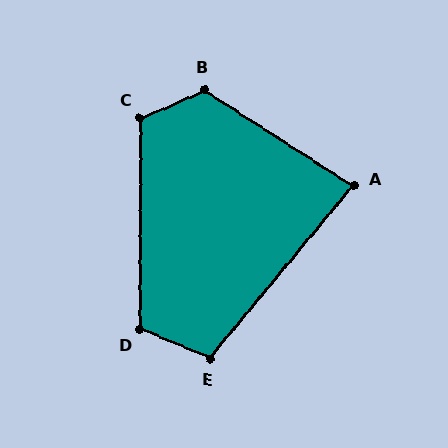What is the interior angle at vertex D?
Approximately 112 degrees (obtuse).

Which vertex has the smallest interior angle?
A, at approximately 83 degrees.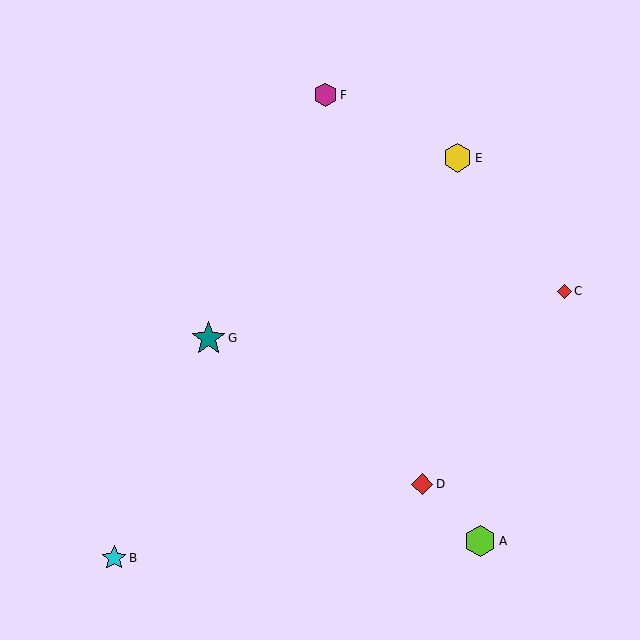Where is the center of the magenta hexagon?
The center of the magenta hexagon is at (325, 95).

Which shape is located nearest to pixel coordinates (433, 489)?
The red diamond (labeled D) at (422, 484) is nearest to that location.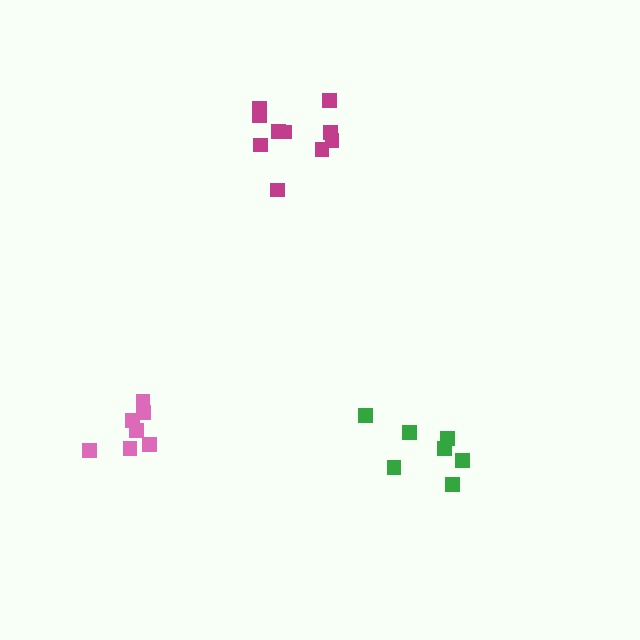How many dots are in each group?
Group 1: 10 dots, Group 2: 7 dots, Group 3: 7 dots (24 total).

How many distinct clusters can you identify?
There are 3 distinct clusters.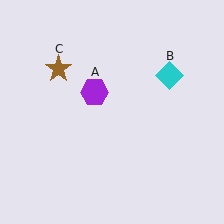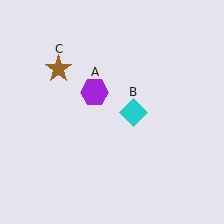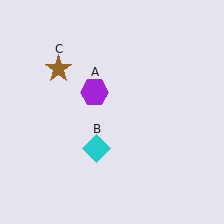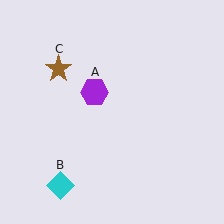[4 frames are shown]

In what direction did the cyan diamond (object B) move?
The cyan diamond (object B) moved down and to the left.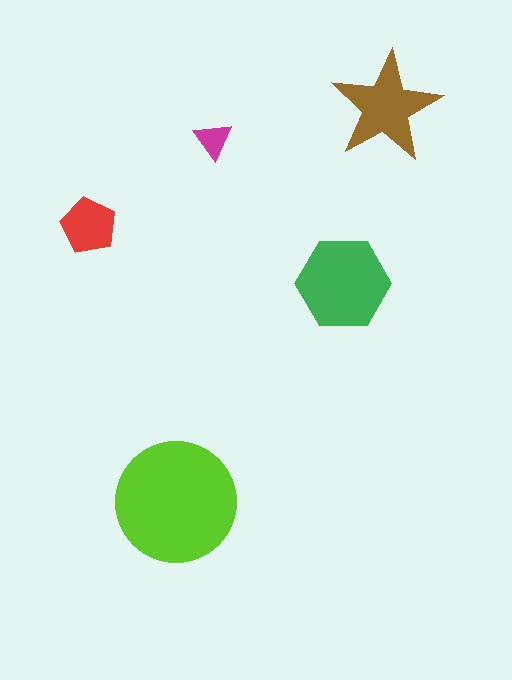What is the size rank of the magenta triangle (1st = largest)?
5th.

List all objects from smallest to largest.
The magenta triangle, the red pentagon, the brown star, the green hexagon, the lime circle.